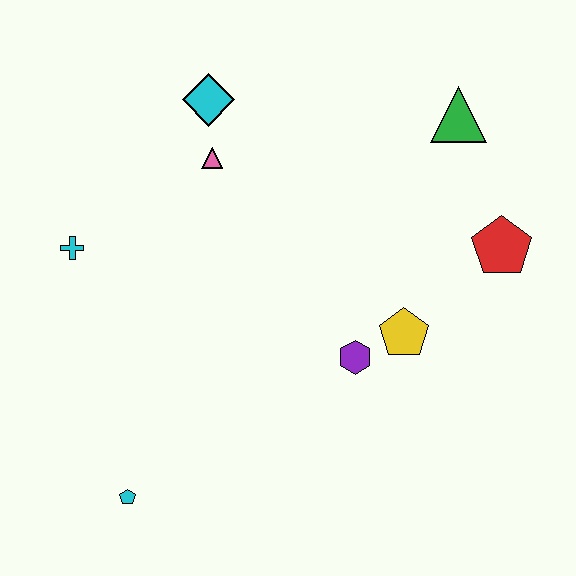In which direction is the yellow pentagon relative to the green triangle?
The yellow pentagon is below the green triangle.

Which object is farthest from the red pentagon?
The cyan pentagon is farthest from the red pentagon.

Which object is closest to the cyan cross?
The pink triangle is closest to the cyan cross.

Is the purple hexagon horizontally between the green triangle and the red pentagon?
No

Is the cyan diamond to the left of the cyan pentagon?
No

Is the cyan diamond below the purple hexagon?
No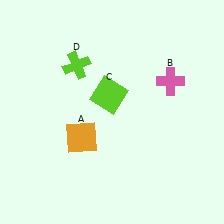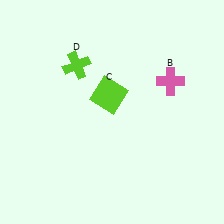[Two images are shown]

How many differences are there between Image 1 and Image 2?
There is 1 difference between the two images.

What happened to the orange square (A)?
The orange square (A) was removed in Image 2. It was in the bottom-left area of Image 1.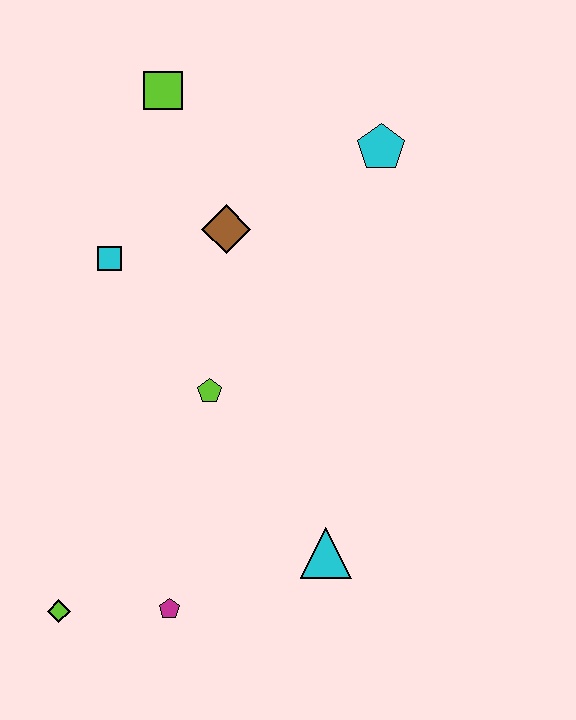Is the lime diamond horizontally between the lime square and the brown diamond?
No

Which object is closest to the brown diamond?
The cyan square is closest to the brown diamond.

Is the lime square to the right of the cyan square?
Yes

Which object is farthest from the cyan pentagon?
The lime diamond is farthest from the cyan pentagon.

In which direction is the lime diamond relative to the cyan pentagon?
The lime diamond is below the cyan pentagon.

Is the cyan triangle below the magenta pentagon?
No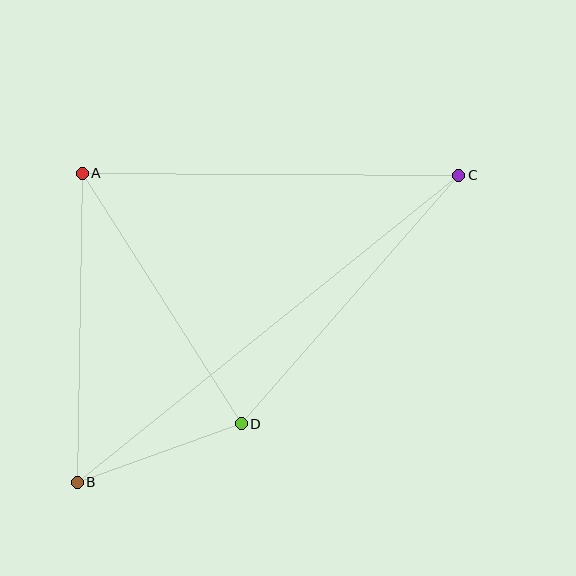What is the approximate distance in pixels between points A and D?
The distance between A and D is approximately 297 pixels.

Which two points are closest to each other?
Points B and D are closest to each other.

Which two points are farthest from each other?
Points B and C are farthest from each other.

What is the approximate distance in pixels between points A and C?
The distance between A and C is approximately 377 pixels.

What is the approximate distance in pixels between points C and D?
The distance between C and D is approximately 330 pixels.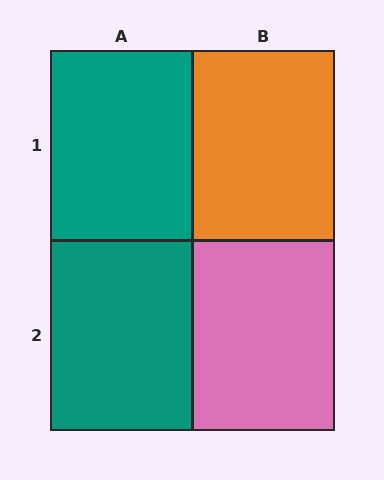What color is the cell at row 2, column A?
Teal.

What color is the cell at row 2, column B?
Pink.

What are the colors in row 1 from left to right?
Teal, orange.